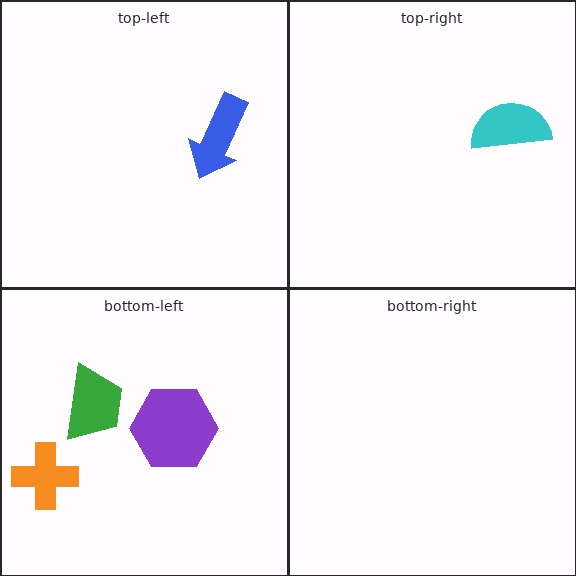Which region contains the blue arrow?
The top-left region.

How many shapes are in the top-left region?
1.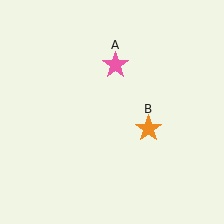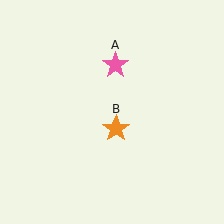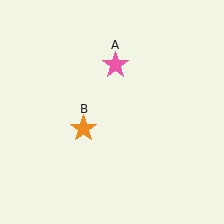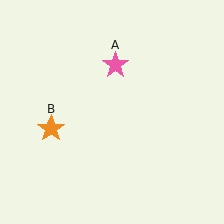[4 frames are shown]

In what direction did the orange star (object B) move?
The orange star (object B) moved left.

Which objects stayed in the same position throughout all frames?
Pink star (object A) remained stationary.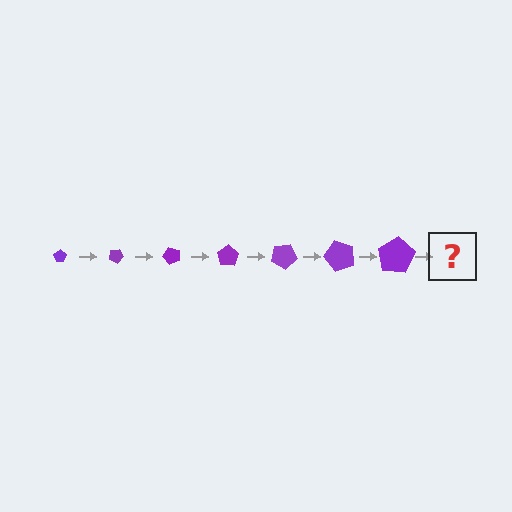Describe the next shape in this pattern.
It should be a pentagon, larger than the previous one and rotated 175 degrees from the start.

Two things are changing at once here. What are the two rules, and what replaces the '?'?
The two rules are that the pentagon grows larger each step and it rotates 25 degrees each step. The '?' should be a pentagon, larger than the previous one and rotated 175 degrees from the start.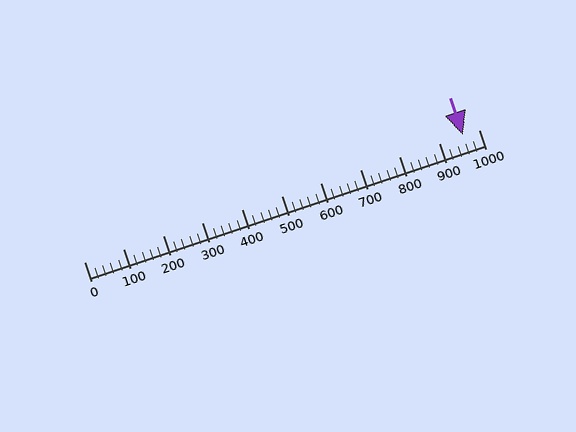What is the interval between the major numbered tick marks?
The major tick marks are spaced 100 units apart.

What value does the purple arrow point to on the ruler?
The purple arrow points to approximately 960.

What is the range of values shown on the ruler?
The ruler shows values from 0 to 1000.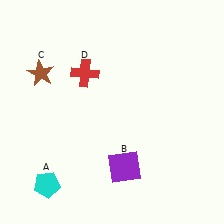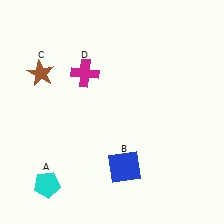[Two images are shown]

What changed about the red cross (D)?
In Image 1, D is red. In Image 2, it changed to magenta.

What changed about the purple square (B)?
In Image 1, B is purple. In Image 2, it changed to blue.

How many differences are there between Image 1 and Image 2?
There are 2 differences between the two images.